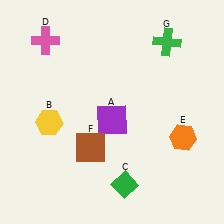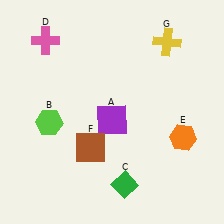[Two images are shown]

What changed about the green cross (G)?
In Image 1, G is green. In Image 2, it changed to yellow.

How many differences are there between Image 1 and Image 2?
There are 2 differences between the two images.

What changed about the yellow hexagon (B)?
In Image 1, B is yellow. In Image 2, it changed to lime.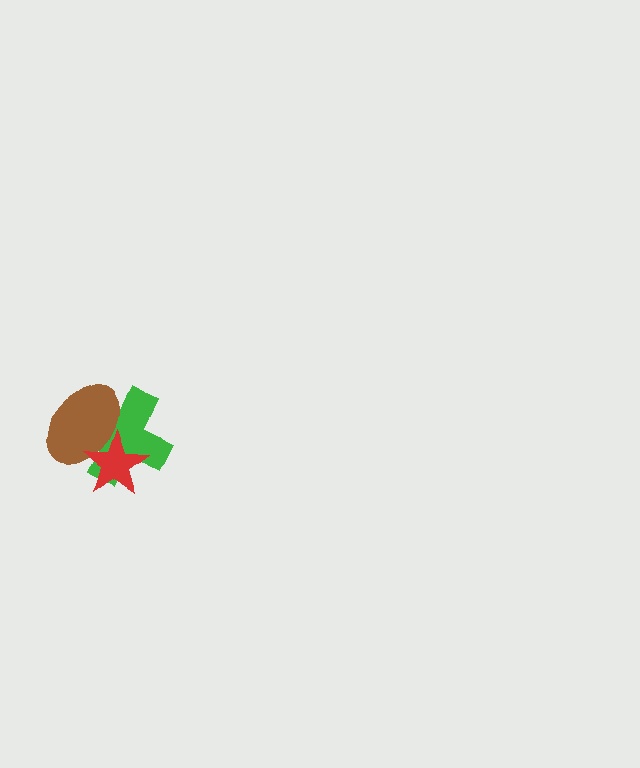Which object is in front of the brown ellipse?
The red star is in front of the brown ellipse.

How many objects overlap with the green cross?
2 objects overlap with the green cross.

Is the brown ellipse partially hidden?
Yes, it is partially covered by another shape.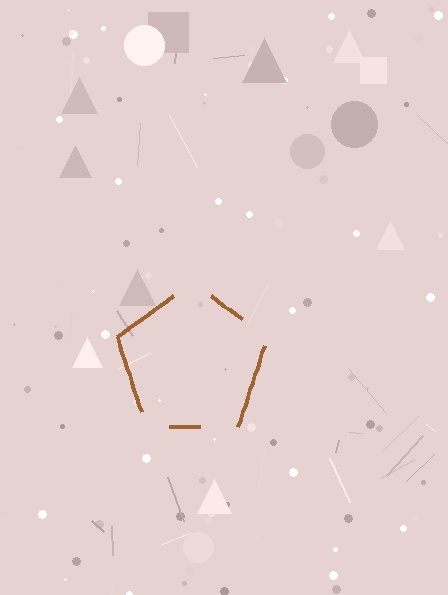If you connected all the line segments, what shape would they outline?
They would outline a pentagon.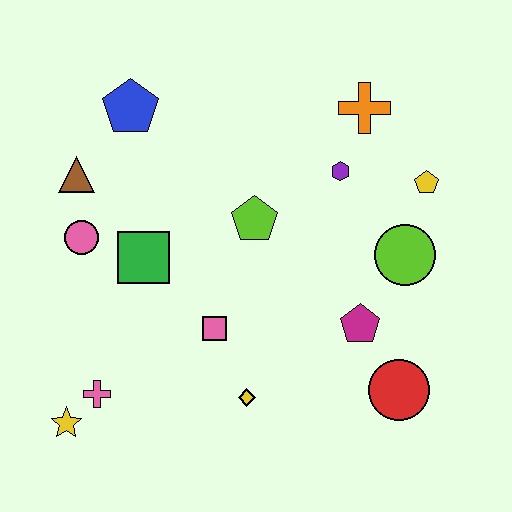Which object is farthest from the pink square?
The orange cross is farthest from the pink square.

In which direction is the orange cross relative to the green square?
The orange cross is to the right of the green square.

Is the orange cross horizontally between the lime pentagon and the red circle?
Yes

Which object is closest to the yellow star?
The pink cross is closest to the yellow star.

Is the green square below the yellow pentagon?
Yes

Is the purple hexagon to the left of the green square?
No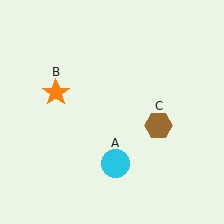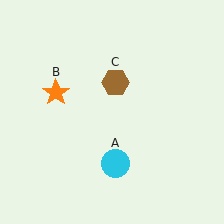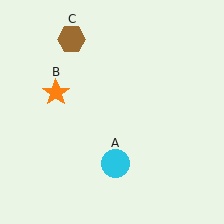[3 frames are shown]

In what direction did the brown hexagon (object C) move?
The brown hexagon (object C) moved up and to the left.